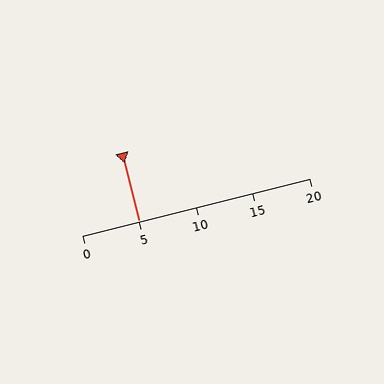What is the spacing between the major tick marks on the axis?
The major ticks are spaced 5 apart.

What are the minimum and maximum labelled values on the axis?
The axis runs from 0 to 20.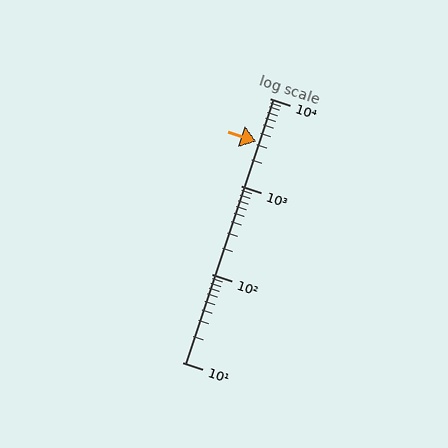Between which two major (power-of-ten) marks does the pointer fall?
The pointer is between 1000 and 10000.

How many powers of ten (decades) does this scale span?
The scale spans 3 decades, from 10 to 10000.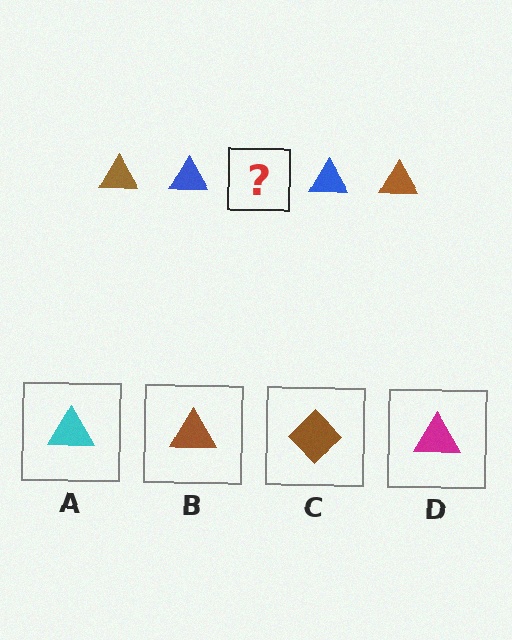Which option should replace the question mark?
Option B.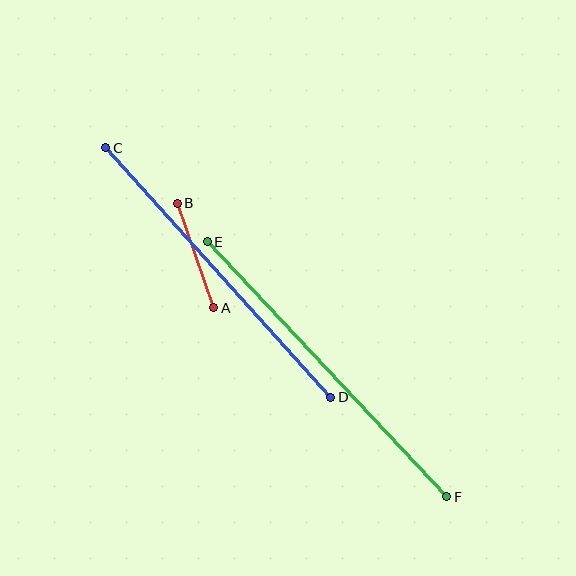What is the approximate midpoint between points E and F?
The midpoint is at approximately (327, 369) pixels.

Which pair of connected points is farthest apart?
Points E and F are farthest apart.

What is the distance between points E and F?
The distance is approximately 350 pixels.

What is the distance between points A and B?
The distance is approximately 111 pixels.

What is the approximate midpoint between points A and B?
The midpoint is at approximately (196, 255) pixels.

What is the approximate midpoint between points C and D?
The midpoint is at approximately (218, 273) pixels.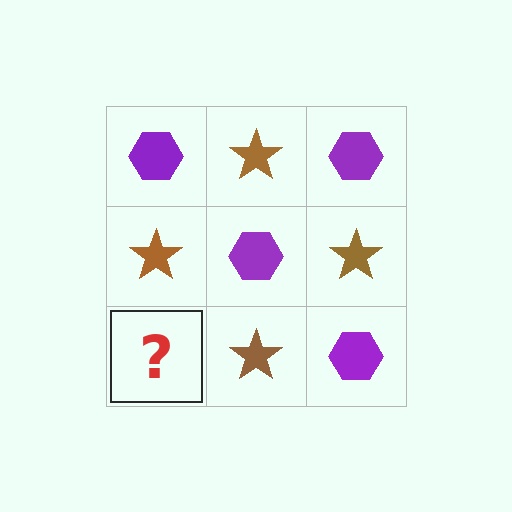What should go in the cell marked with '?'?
The missing cell should contain a purple hexagon.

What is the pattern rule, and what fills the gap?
The rule is that it alternates purple hexagon and brown star in a checkerboard pattern. The gap should be filled with a purple hexagon.